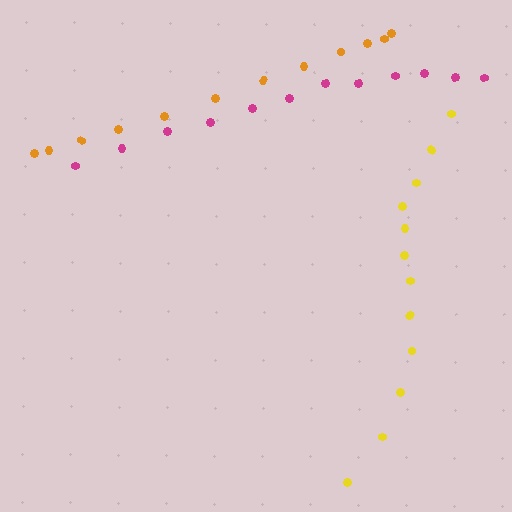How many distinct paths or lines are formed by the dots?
There are 3 distinct paths.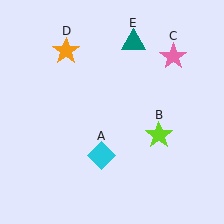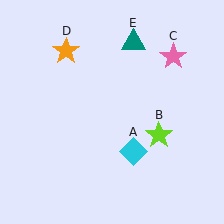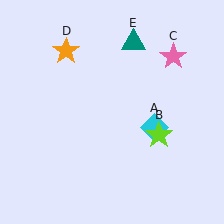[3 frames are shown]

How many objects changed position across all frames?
1 object changed position: cyan diamond (object A).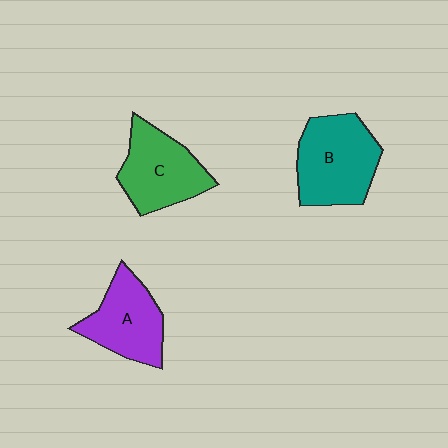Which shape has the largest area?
Shape B (teal).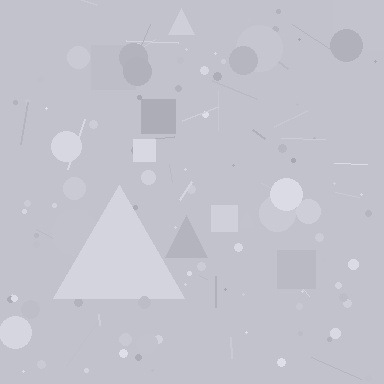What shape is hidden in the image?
A triangle is hidden in the image.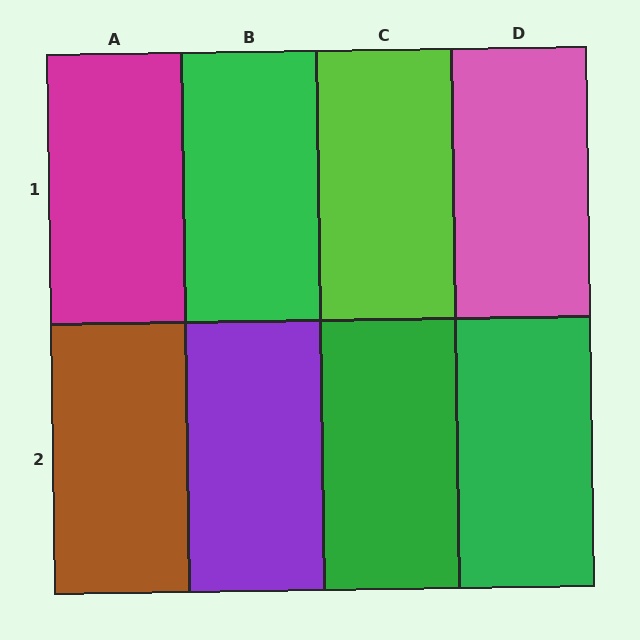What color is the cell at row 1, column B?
Green.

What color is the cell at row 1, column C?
Lime.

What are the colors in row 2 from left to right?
Brown, purple, green, green.